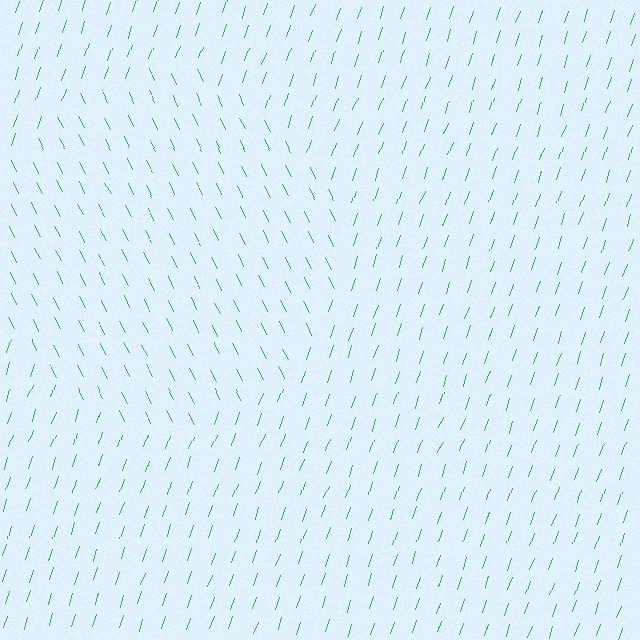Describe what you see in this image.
The image is filled with small green line segments. A circle region in the image has lines oriented differently from the surrounding lines, creating a visible texture boundary.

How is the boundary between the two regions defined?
The boundary is defined purely by a change in line orientation (approximately 45 degrees difference). All lines are the same color and thickness.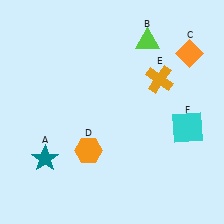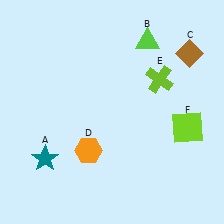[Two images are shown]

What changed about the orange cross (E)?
In Image 1, E is orange. In Image 2, it changed to lime.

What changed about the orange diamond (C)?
In Image 1, C is orange. In Image 2, it changed to brown.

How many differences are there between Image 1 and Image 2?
There are 3 differences between the two images.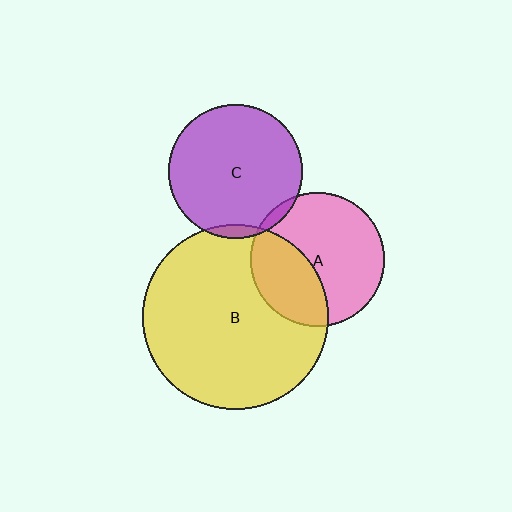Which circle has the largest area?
Circle B (yellow).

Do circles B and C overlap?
Yes.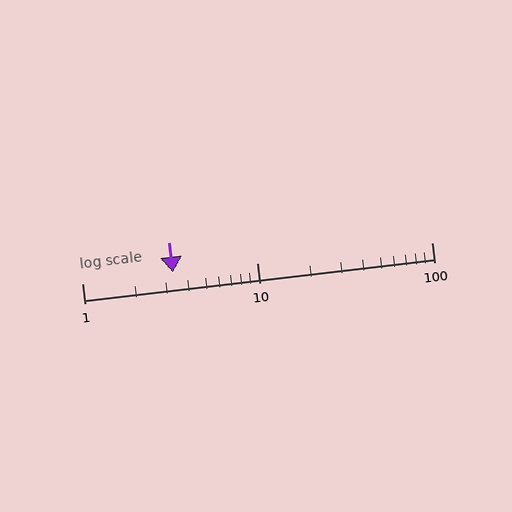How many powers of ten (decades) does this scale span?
The scale spans 2 decades, from 1 to 100.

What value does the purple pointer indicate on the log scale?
The pointer indicates approximately 3.3.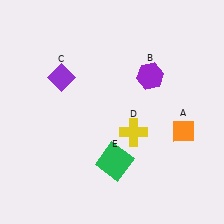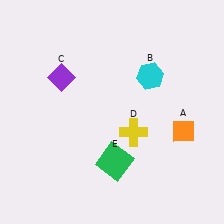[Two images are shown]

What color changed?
The hexagon (B) changed from purple in Image 1 to cyan in Image 2.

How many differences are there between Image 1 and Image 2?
There is 1 difference between the two images.